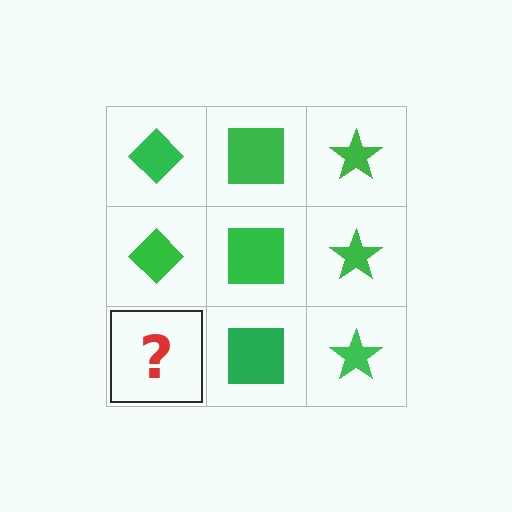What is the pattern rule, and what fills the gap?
The rule is that each column has a consistent shape. The gap should be filled with a green diamond.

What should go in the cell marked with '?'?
The missing cell should contain a green diamond.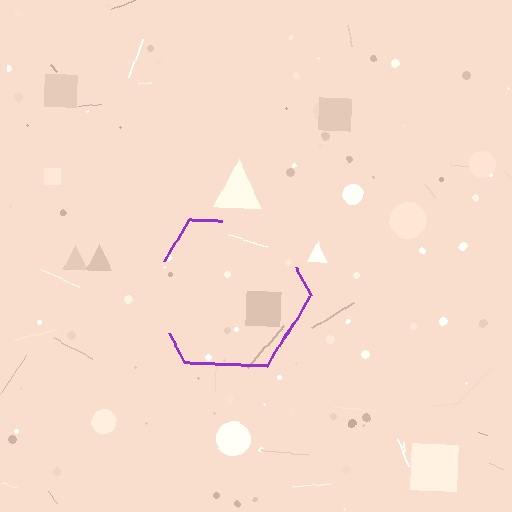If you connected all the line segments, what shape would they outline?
They would outline a hexagon.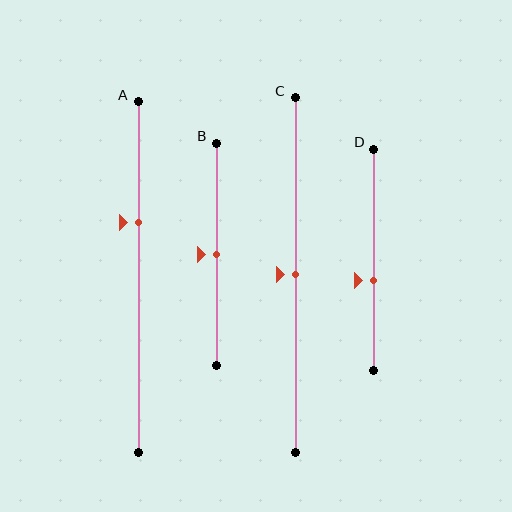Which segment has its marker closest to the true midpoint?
Segment B has its marker closest to the true midpoint.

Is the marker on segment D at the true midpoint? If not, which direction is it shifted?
No, the marker on segment D is shifted downward by about 9% of the segment length.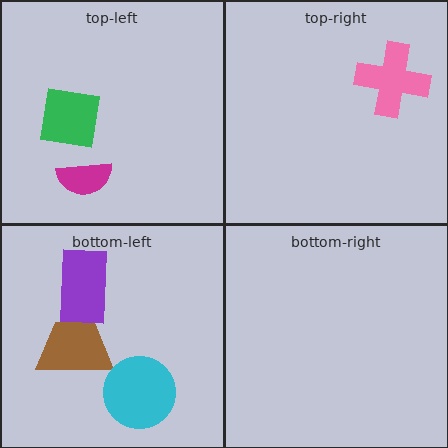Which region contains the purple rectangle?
The bottom-left region.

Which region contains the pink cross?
The top-right region.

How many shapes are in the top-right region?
1.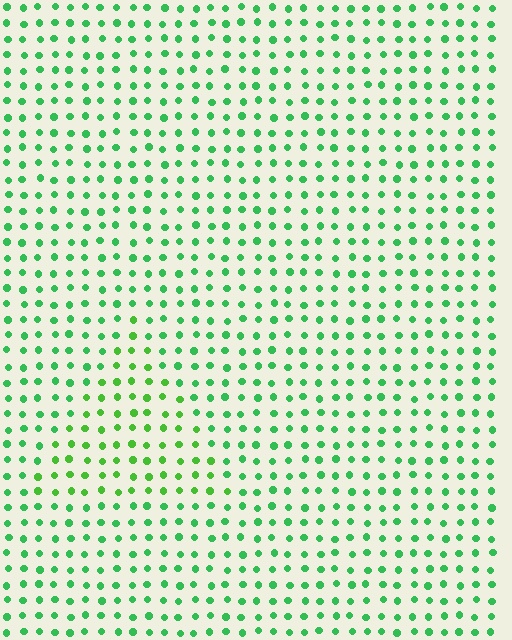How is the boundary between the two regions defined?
The boundary is defined purely by a slight shift in hue (about 24 degrees). Spacing, size, and orientation are identical on both sides.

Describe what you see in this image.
The image is filled with small green elements in a uniform arrangement. A triangle-shaped region is visible where the elements are tinted to a slightly different hue, forming a subtle color boundary.